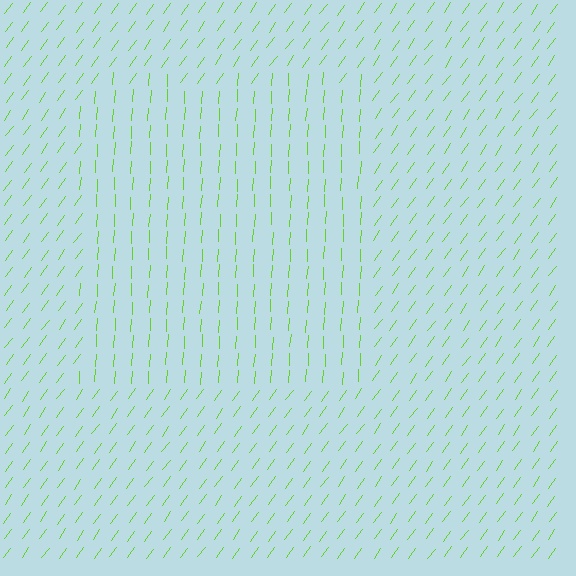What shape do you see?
I see a rectangle.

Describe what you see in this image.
The image is filled with small lime line segments. A rectangle region in the image has lines oriented differently from the surrounding lines, creating a visible texture boundary.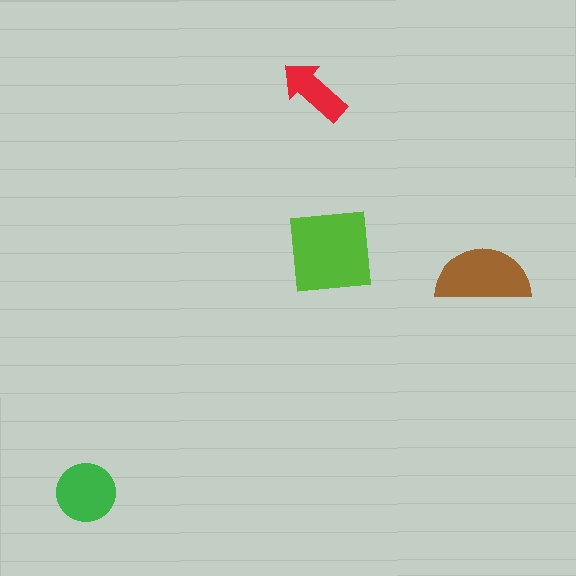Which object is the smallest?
The red arrow.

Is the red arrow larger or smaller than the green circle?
Smaller.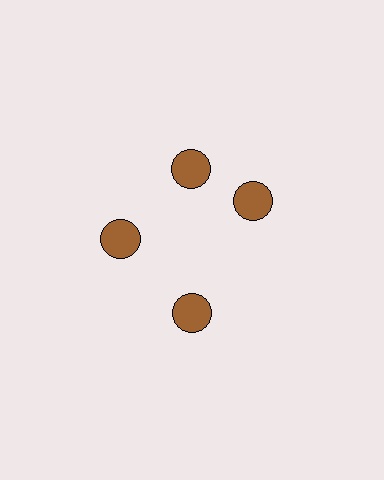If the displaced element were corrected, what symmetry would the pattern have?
It would have 4-fold rotational symmetry — the pattern would map onto itself every 90 degrees.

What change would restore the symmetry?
The symmetry would be restored by rotating it back into even spacing with its neighbors so that all 4 circles sit at equal angles and equal distance from the center.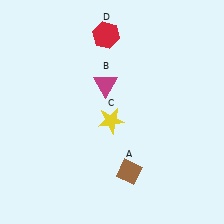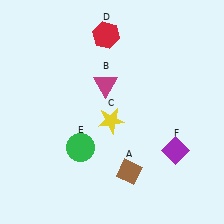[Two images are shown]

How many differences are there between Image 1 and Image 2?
There are 2 differences between the two images.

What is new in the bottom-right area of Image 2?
A purple diamond (F) was added in the bottom-right area of Image 2.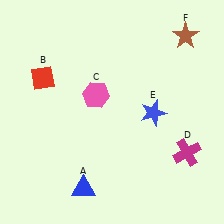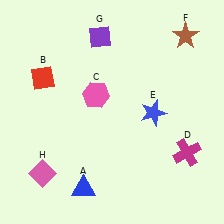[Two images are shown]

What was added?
A purple diamond (G), a pink diamond (H) were added in Image 2.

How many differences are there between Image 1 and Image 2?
There are 2 differences between the two images.